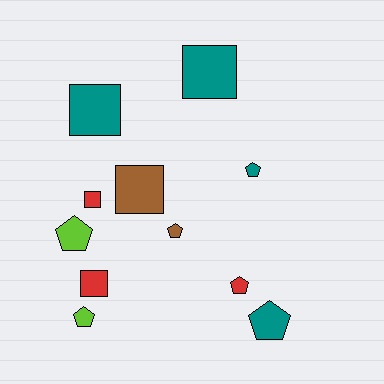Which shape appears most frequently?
Pentagon, with 6 objects.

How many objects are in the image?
There are 11 objects.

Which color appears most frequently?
Teal, with 4 objects.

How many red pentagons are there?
There is 1 red pentagon.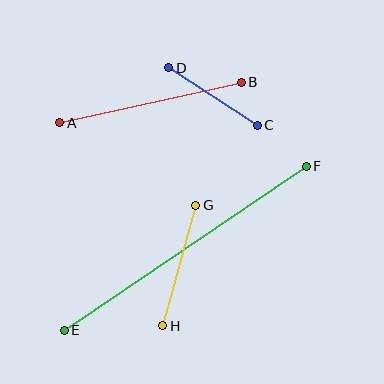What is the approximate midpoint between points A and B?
The midpoint is at approximately (150, 103) pixels.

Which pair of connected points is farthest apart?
Points E and F are farthest apart.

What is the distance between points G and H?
The distance is approximately 125 pixels.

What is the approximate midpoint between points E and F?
The midpoint is at approximately (185, 248) pixels.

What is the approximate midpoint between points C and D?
The midpoint is at approximately (213, 97) pixels.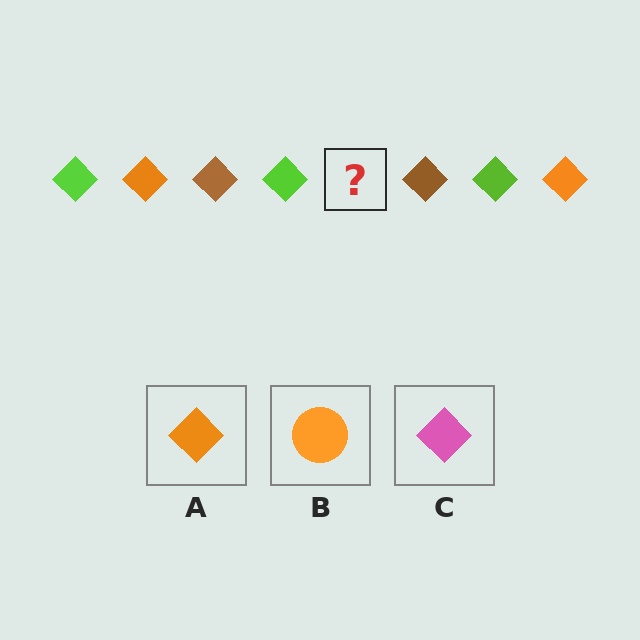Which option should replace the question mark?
Option A.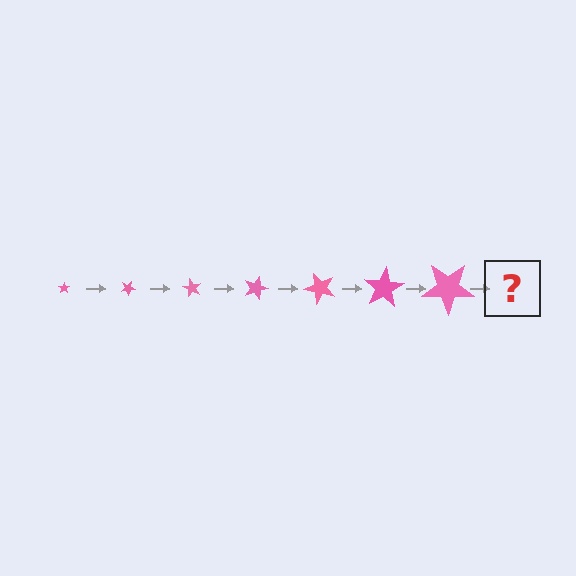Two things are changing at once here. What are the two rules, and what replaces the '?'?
The two rules are that the star grows larger each step and it rotates 30 degrees each step. The '?' should be a star, larger than the previous one and rotated 210 degrees from the start.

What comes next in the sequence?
The next element should be a star, larger than the previous one and rotated 210 degrees from the start.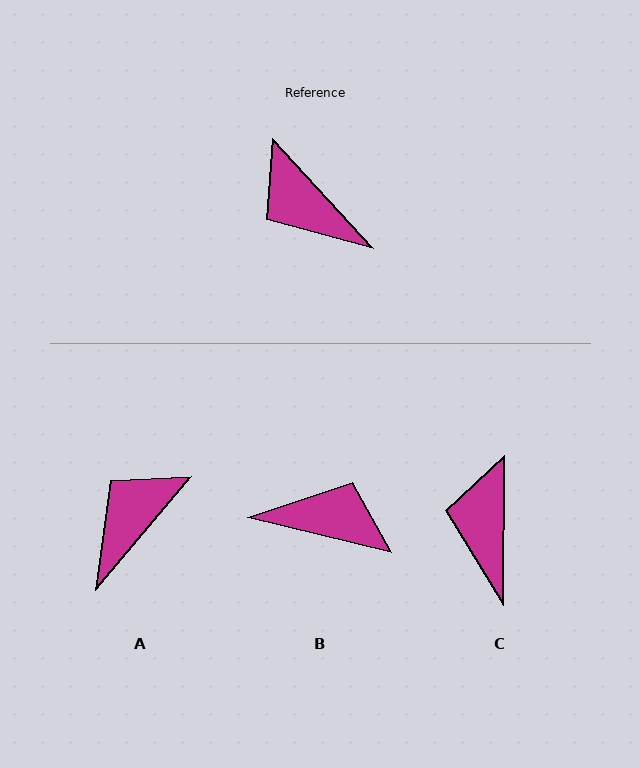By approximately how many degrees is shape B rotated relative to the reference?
Approximately 146 degrees clockwise.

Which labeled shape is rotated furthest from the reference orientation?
B, about 146 degrees away.